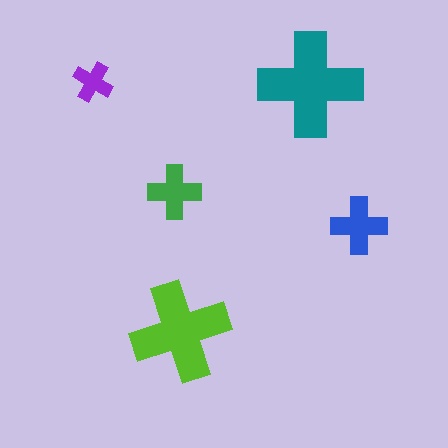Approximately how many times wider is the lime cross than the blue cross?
About 1.5 times wider.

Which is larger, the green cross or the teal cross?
The teal one.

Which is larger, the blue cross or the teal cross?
The teal one.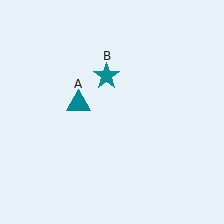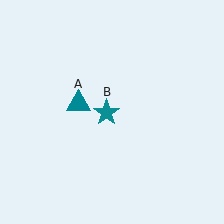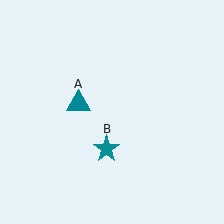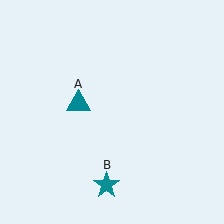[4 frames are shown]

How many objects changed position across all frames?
1 object changed position: teal star (object B).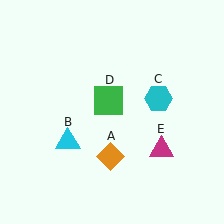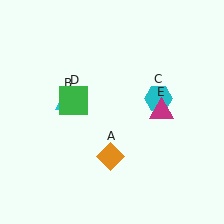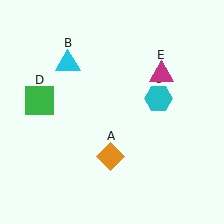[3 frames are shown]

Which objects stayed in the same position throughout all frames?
Orange diamond (object A) and cyan hexagon (object C) remained stationary.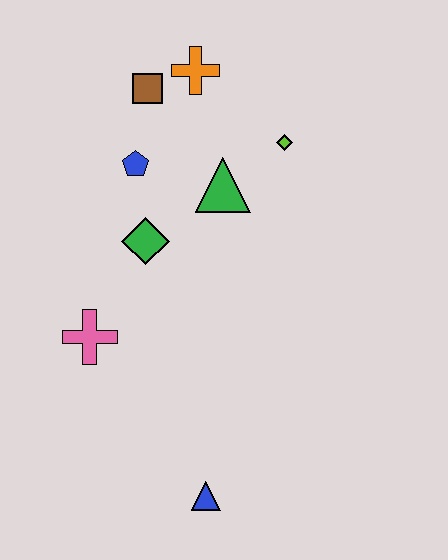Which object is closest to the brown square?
The orange cross is closest to the brown square.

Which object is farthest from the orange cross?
The blue triangle is farthest from the orange cross.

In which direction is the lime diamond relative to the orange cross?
The lime diamond is to the right of the orange cross.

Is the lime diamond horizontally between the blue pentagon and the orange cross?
No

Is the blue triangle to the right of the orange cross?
Yes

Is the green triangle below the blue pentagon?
Yes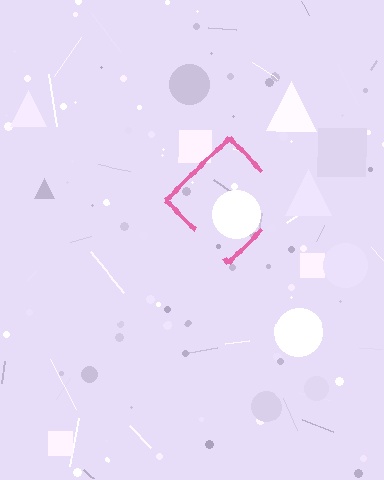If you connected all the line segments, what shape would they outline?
They would outline a diamond.